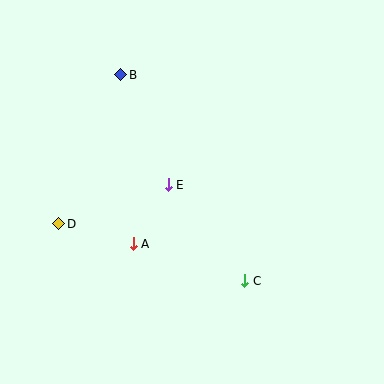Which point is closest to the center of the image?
Point E at (168, 185) is closest to the center.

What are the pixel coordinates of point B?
Point B is at (121, 75).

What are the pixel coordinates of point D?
Point D is at (59, 224).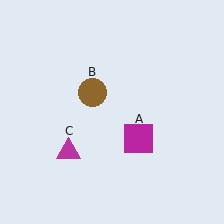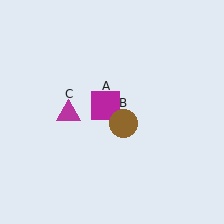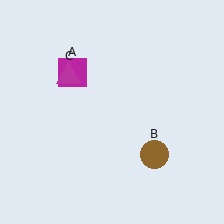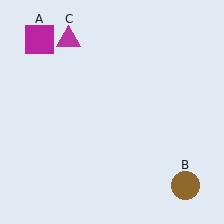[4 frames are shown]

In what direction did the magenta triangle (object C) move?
The magenta triangle (object C) moved up.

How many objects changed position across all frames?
3 objects changed position: magenta square (object A), brown circle (object B), magenta triangle (object C).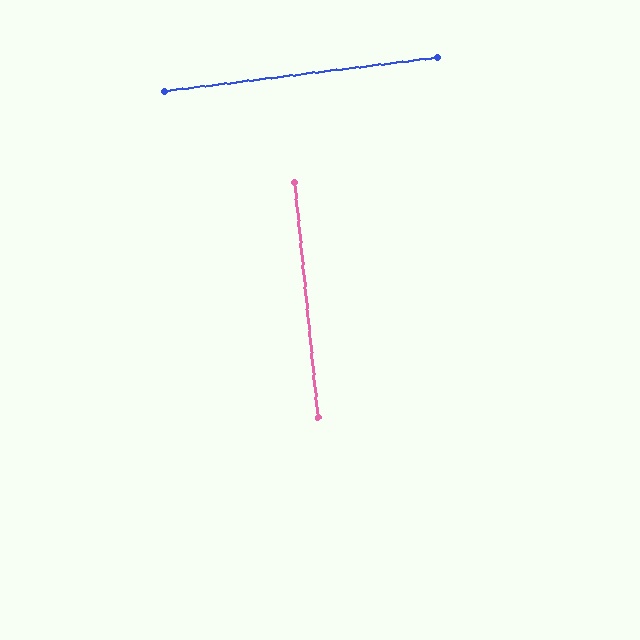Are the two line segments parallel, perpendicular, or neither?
Perpendicular — they meet at approximately 89°.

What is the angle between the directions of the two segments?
Approximately 89 degrees.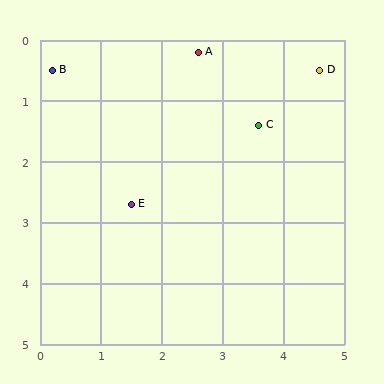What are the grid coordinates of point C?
Point C is at approximately (3.6, 1.4).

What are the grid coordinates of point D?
Point D is at approximately (4.6, 0.5).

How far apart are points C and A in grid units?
Points C and A are about 1.6 grid units apart.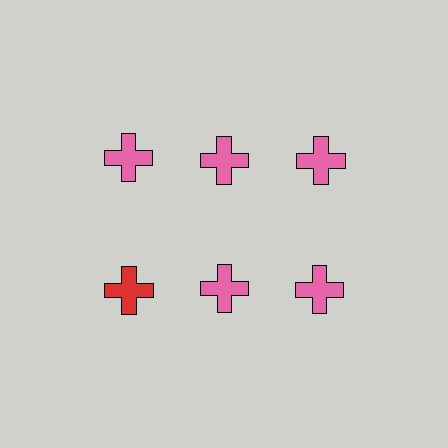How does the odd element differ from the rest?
It has a different color: red instead of pink.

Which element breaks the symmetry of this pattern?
The red cross in the second row, leftmost column breaks the symmetry. All other shapes are pink crosses.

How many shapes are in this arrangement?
There are 6 shapes arranged in a grid pattern.